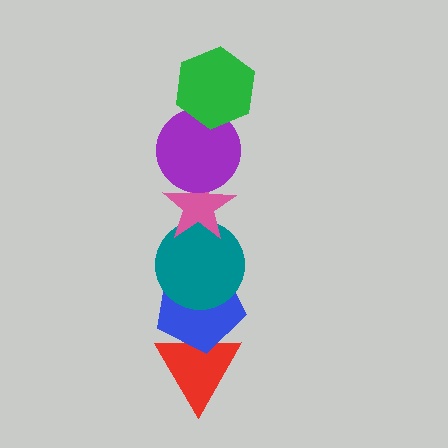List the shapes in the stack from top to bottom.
From top to bottom: the green hexagon, the purple circle, the pink star, the teal circle, the blue pentagon, the red triangle.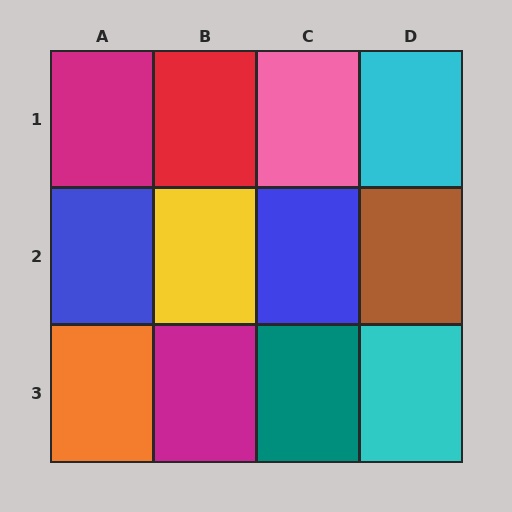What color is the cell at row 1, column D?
Cyan.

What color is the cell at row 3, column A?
Orange.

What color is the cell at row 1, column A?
Magenta.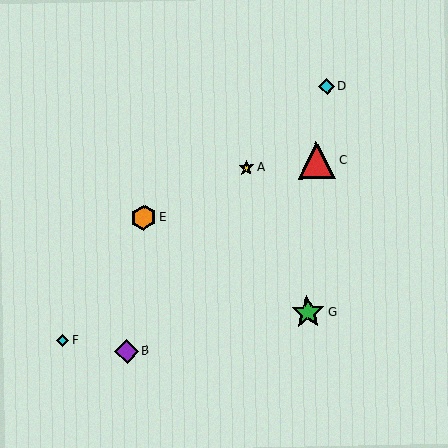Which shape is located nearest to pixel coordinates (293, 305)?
The green star (labeled G) at (308, 312) is nearest to that location.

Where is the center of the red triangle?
The center of the red triangle is at (317, 160).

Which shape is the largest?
The red triangle (labeled C) is the largest.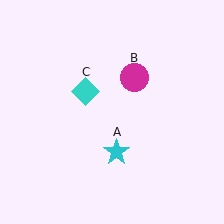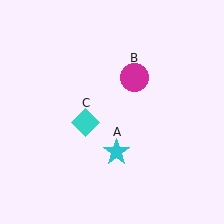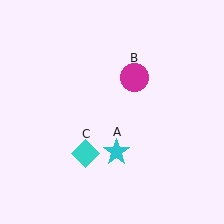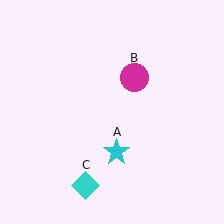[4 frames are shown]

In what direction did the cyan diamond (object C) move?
The cyan diamond (object C) moved down.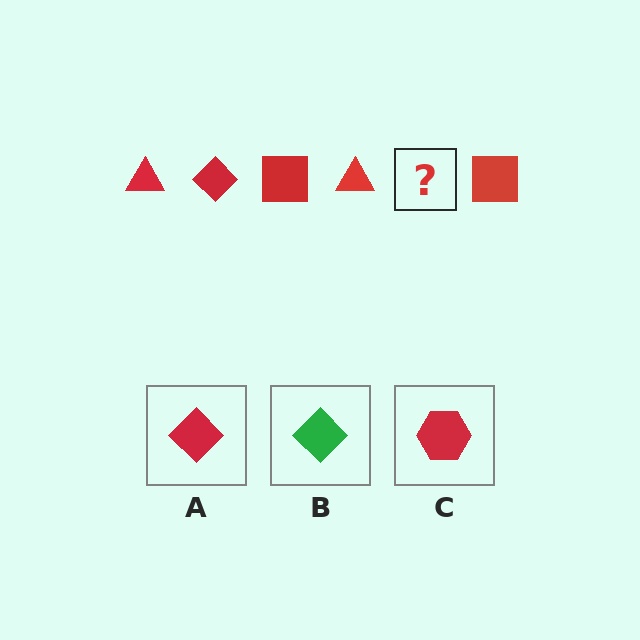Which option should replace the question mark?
Option A.